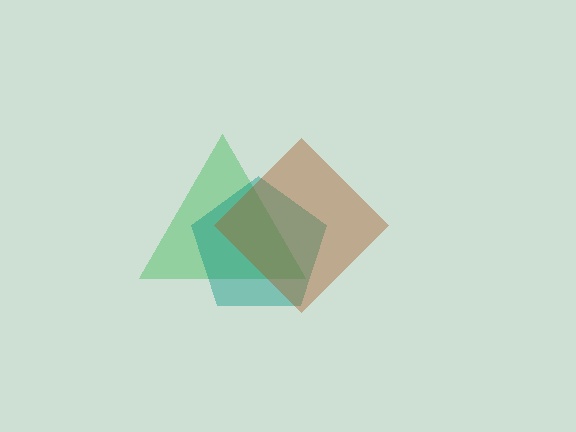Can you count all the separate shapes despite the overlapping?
Yes, there are 3 separate shapes.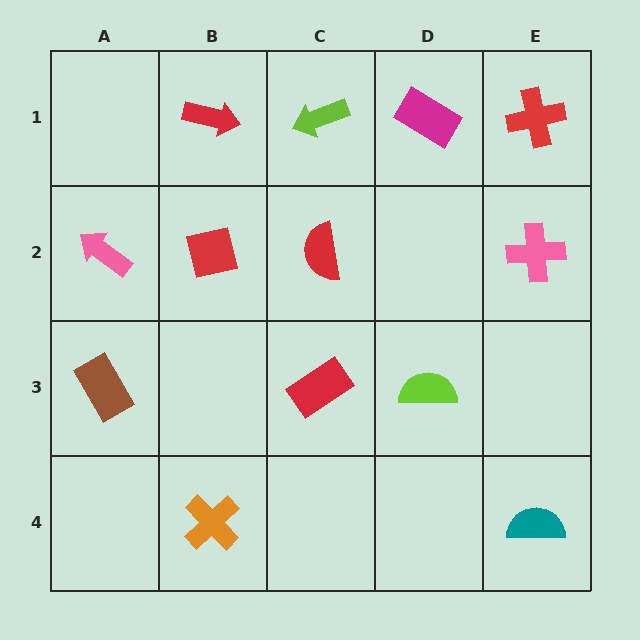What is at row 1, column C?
A lime arrow.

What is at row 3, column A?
A brown rectangle.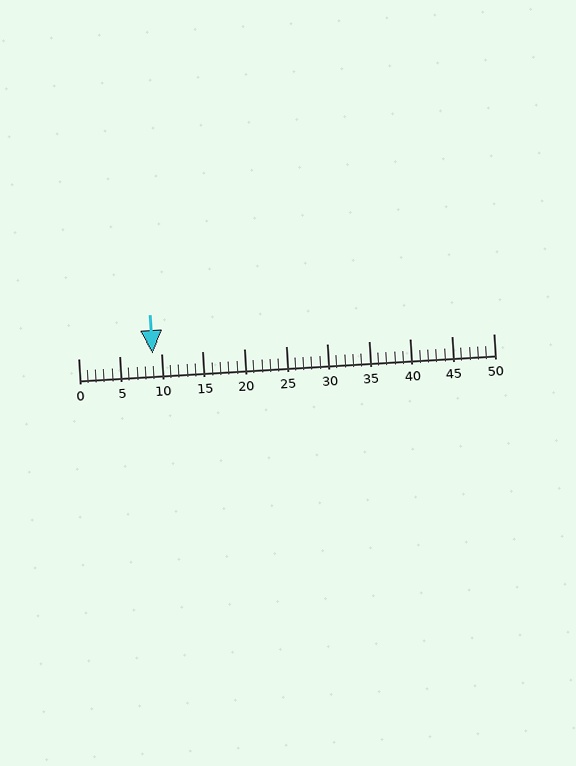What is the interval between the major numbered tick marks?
The major tick marks are spaced 5 units apart.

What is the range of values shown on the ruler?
The ruler shows values from 0 to 50.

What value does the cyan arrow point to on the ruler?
The cyan arrow points to approximately 9.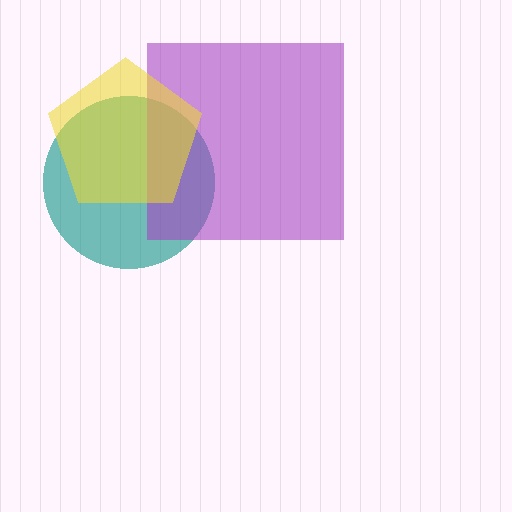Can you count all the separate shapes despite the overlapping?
Yes, there are 3 separate shapes.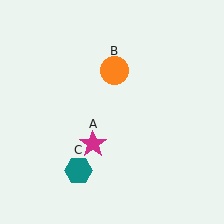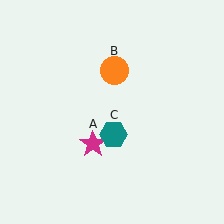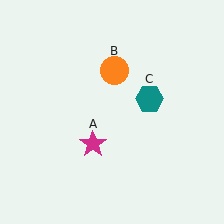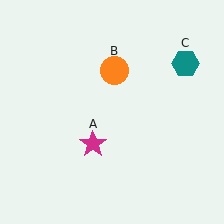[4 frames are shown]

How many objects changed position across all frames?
1 object changed position: teal hexagon (object C).